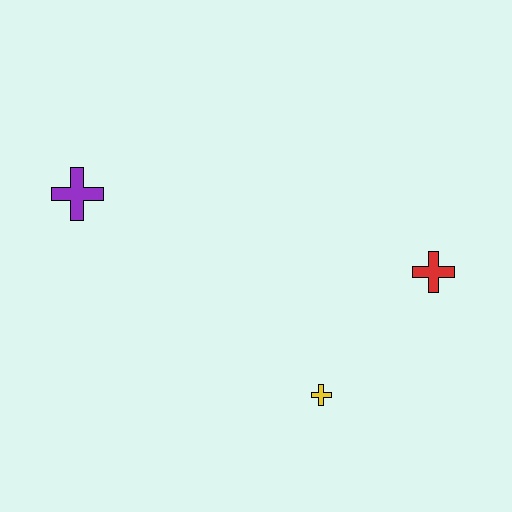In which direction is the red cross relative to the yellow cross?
The red cross is above the yellow cross.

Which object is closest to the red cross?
The yellow cross is closest to the red cross.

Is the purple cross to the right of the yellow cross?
No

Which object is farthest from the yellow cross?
The purple cross is farthest from the yellow cross.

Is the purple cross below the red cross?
No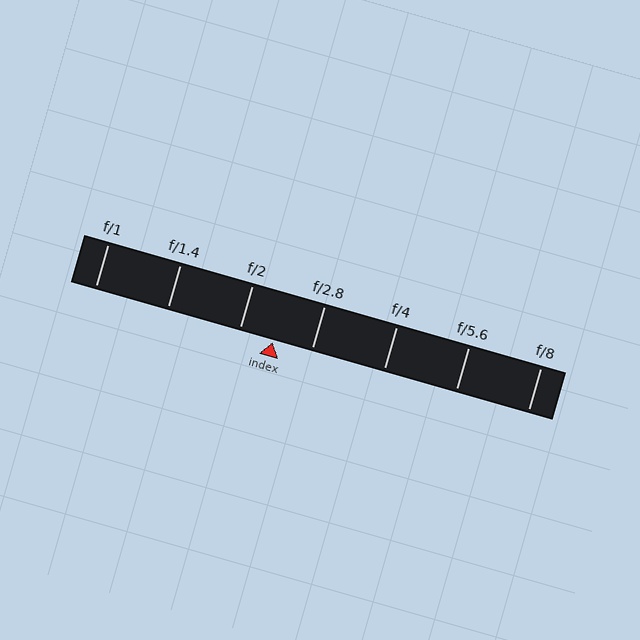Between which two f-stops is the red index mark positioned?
The index mark is between f/2 and f/2.8.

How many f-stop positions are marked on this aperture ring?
There are 7 f-stop positions marked.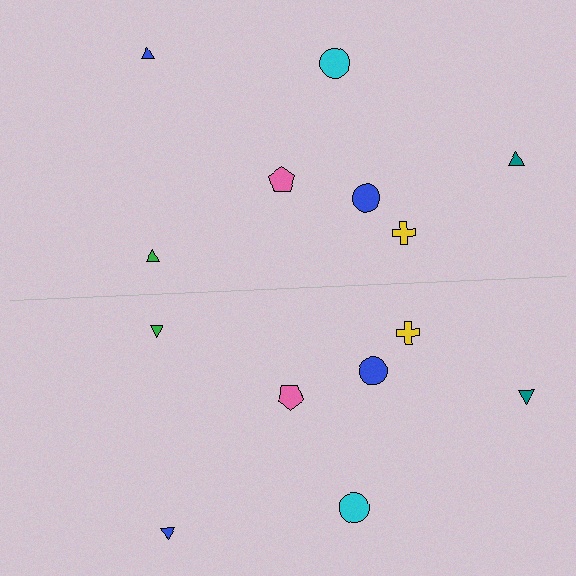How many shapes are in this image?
There are 14 shapes in this image.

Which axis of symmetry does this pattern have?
The pattern has a horizontal axis of symmetry running through the center of the image.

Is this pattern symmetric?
Yes, this pattern has bilateral (reflection) symmetry.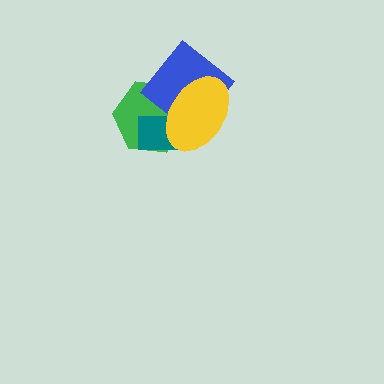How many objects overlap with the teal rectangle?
3 objects overlap with the teal rectangle.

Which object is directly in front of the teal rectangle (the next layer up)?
The blue diamond is directly in front of the teal rectangle.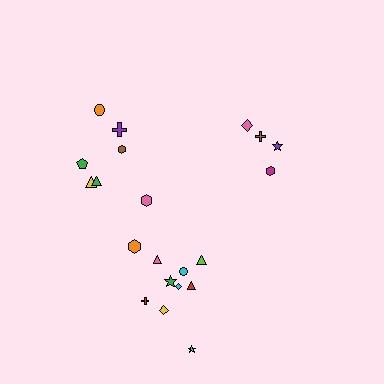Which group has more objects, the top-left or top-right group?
The top-left group.